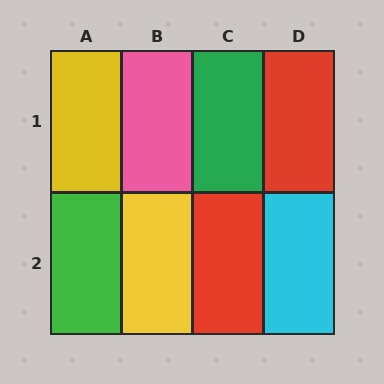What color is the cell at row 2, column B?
Yellow.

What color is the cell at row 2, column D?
Cyan.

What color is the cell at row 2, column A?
Green.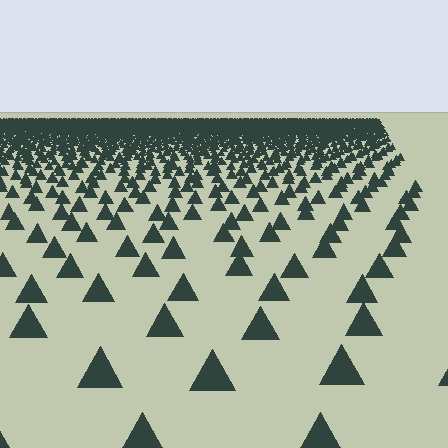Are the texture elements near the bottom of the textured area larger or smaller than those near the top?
Larger. Near the bottom, elements are closer to the viewer and appear at a bigger on-screen size.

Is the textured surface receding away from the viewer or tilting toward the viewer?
The surface is receding away from the viewer. Texture elements get smaller and denser toward the top.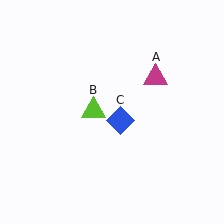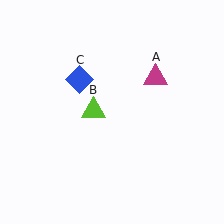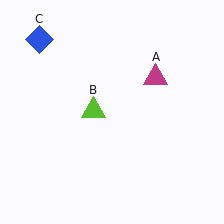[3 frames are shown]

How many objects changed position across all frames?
1 object changed position: blue diamond (object C).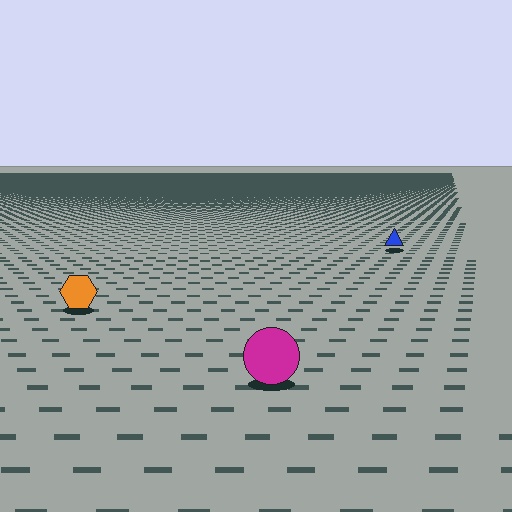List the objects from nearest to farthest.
From nearest to farthest: the magenta circle, the orange hexagon, the blue triangle.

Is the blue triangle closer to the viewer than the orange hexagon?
No. The orange hexagon is closer — you can tell from the texture gradient: the ground texture is coarser near it.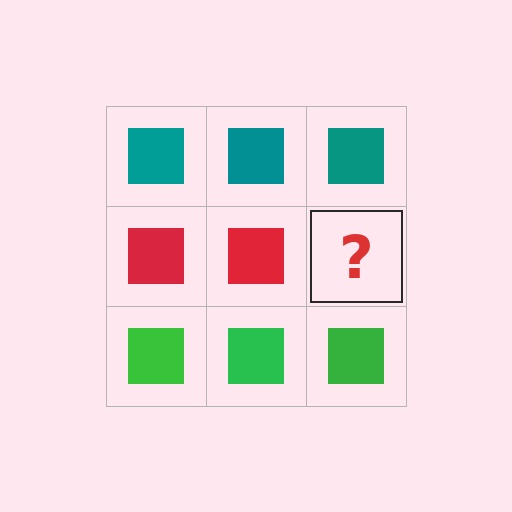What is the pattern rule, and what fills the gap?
The rule is that each row has a consistent color. The gap should be filled with a red square.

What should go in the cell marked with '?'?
The missing cell should contain a red square.